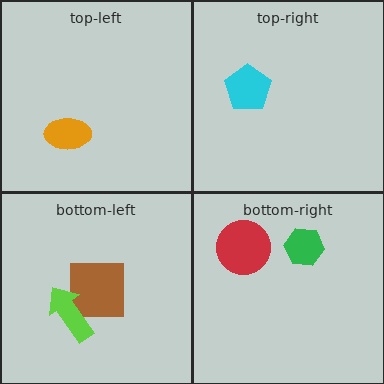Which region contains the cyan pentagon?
The top-right region.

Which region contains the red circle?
The bottom-right region.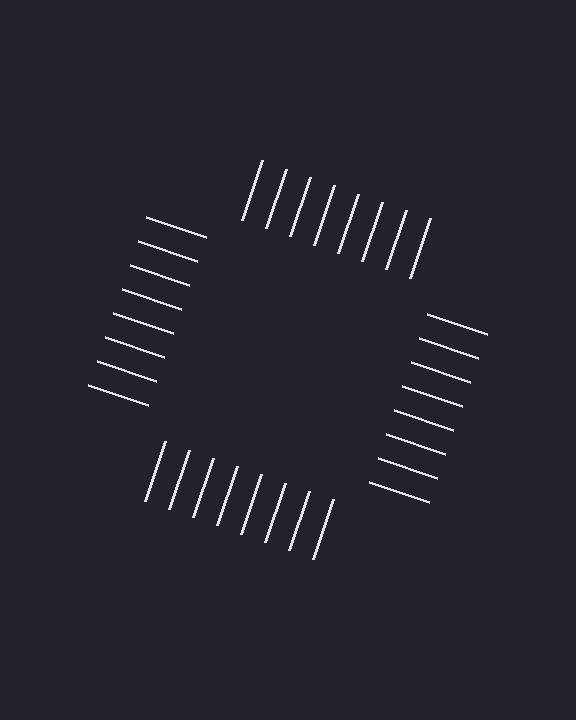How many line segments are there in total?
32 — 8 along each of the 4 edges.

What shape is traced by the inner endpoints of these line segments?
An illusory square — the line segments terminate on its edges but no continuous stroke is drawn.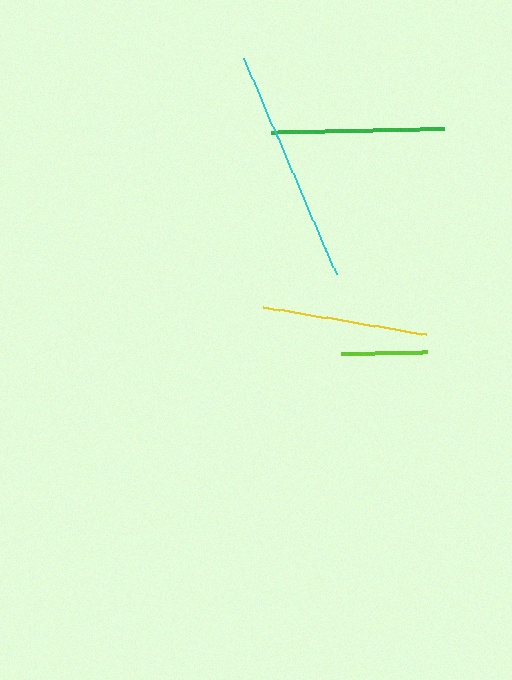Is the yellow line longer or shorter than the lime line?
The yellow line is longer than the lime line.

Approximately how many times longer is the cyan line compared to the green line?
The cyan line is approximately 1.4 times the length of the green line.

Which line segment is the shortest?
The lime line is the shortest at approximately 86 pixels.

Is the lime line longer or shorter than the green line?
The green line is longer than the lime line.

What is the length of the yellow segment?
The yellow segment is approximately 165 pixels long.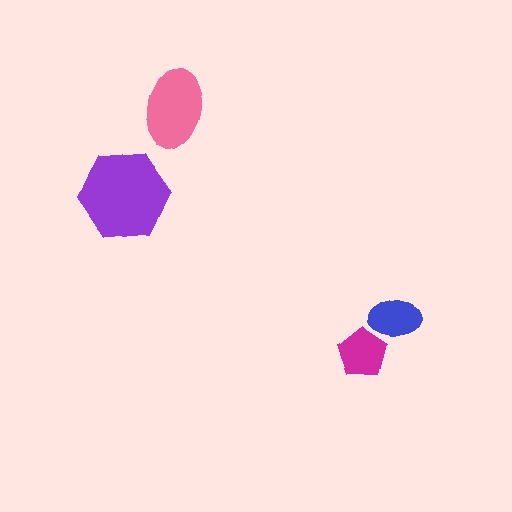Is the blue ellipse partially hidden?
Yes, it is partially covered by another shape.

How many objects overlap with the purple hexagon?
0 objects overlap with the purple hexagon.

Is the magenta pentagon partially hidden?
No, no other shape covers it.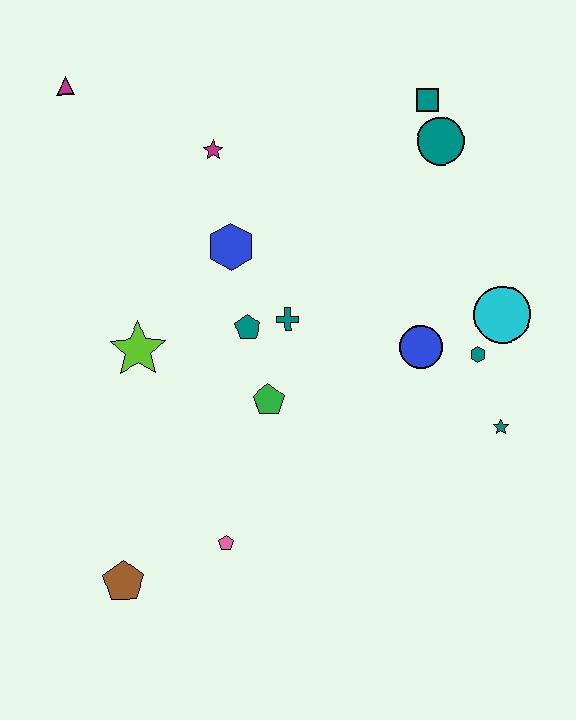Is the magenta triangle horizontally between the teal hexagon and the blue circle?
No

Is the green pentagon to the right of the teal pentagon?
Yes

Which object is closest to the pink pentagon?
The brown pentagon is closest to the pink pentagon.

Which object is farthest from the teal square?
The brown pentagon is farthest from the teal square.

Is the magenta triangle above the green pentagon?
Yes